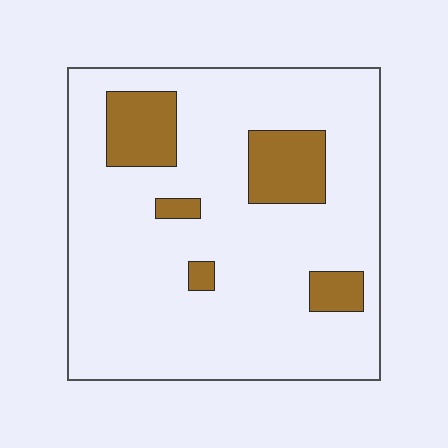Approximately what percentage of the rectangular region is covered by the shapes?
Approximately 15%.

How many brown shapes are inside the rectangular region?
5.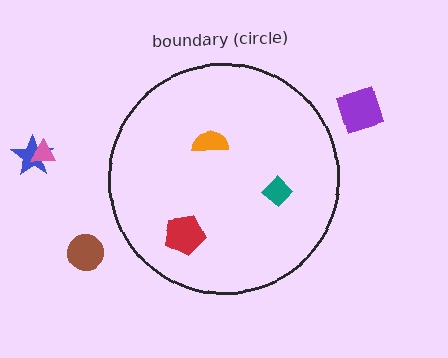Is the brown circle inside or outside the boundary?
Outside.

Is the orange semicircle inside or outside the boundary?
Inside.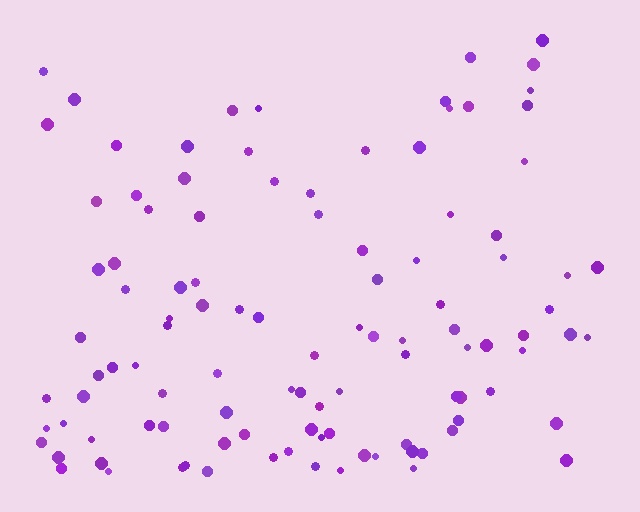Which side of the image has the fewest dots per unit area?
The top.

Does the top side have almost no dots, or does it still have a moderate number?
Still a moderate number, just noticeably fewer than the bottom.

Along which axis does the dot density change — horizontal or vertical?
Vertical.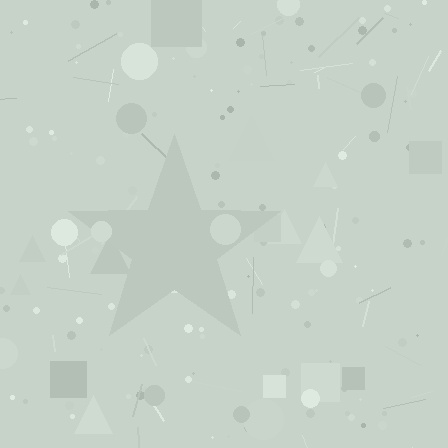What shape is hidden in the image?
A star is hidden in the image.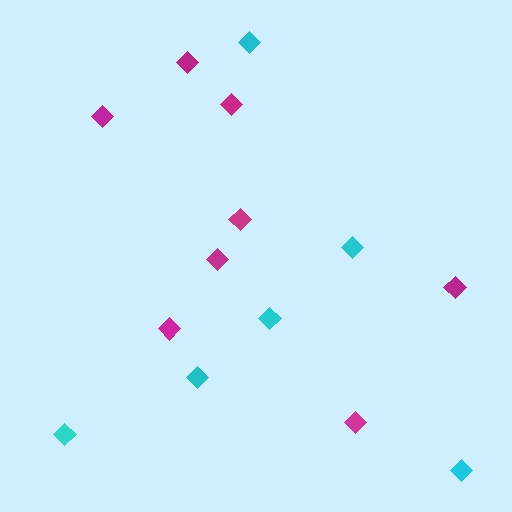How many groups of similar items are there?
There are 2 groups: one group of cyan diamonds (6) and one group of magenta diamonds (8).